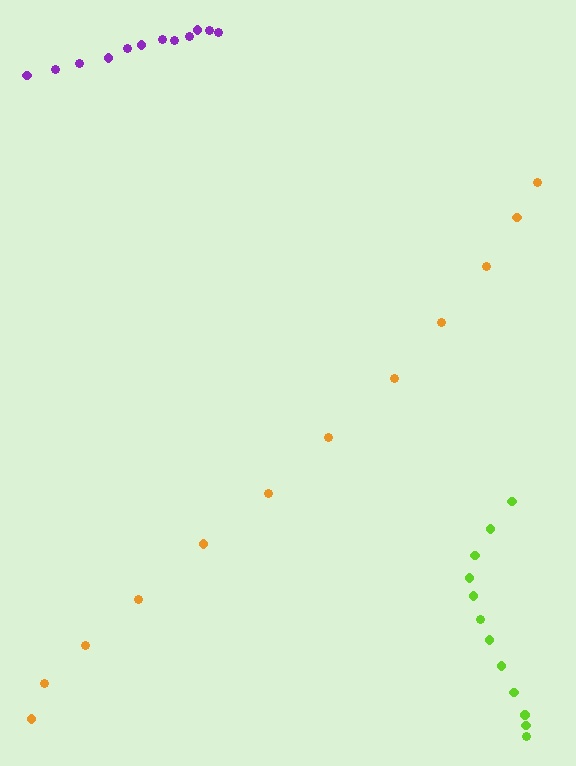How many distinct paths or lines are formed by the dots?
There are 3 distinct paths.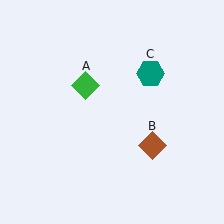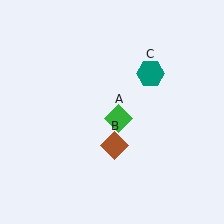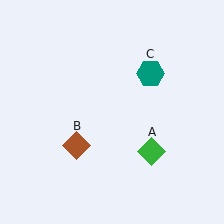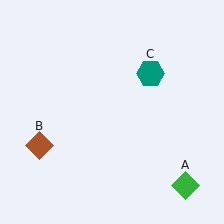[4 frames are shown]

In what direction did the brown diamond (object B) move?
The brown diamond (object B) moved left.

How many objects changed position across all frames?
2 objects changed position: green diamond (object A), brown diamond (object B).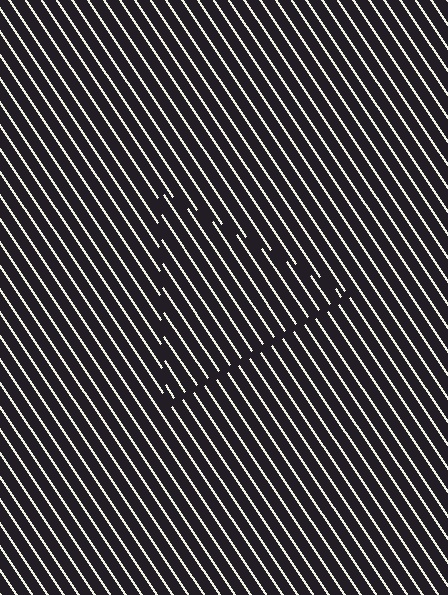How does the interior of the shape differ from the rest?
The interior of the shape contains the same grating, shifted by half a period — the contour is defined by the phase discontinuity where line-ends from the inner and outer gratings abut.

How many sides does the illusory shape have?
3 sides — the line-ends trace a triangle.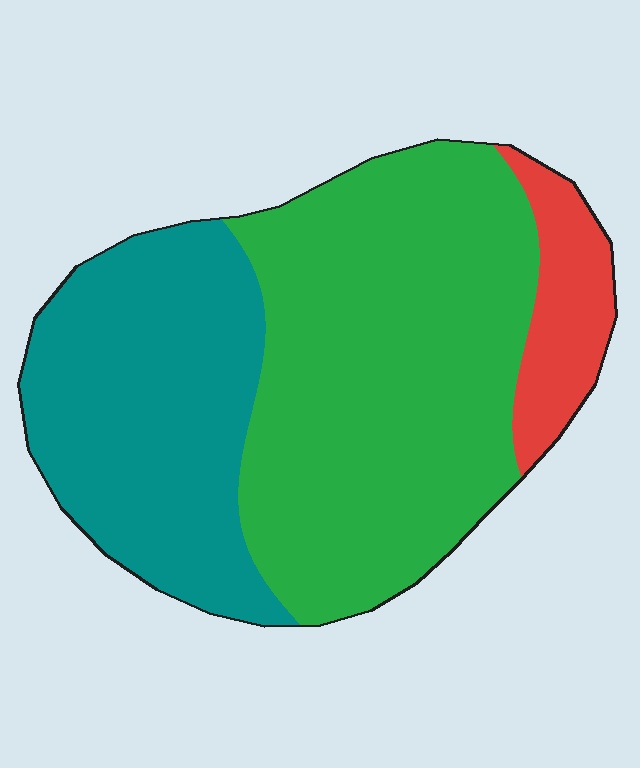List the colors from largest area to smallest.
From largest to smallest: green, teal, red.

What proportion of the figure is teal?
Teal takes up about one third (1/3) of the figure.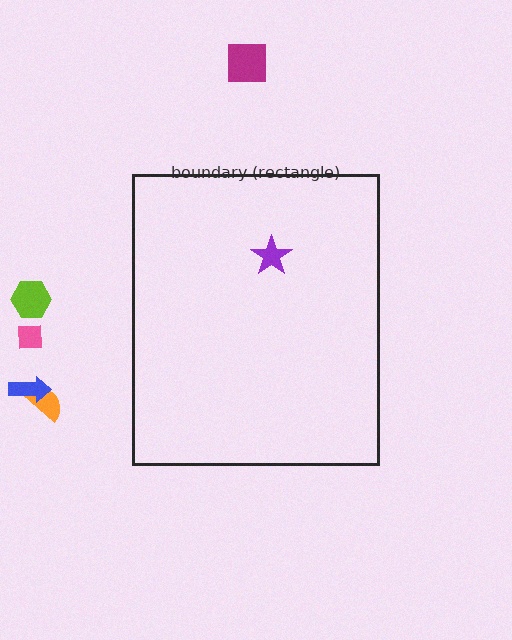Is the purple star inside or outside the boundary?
Inside.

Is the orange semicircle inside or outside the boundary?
Outside.